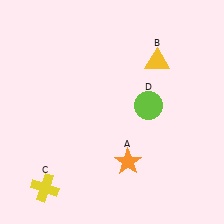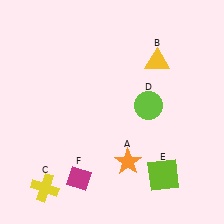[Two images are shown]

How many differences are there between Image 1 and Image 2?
There are 2 differences between the two images.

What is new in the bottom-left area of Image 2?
A magenta diamond (F) was added in the bottom-left area of Image 2.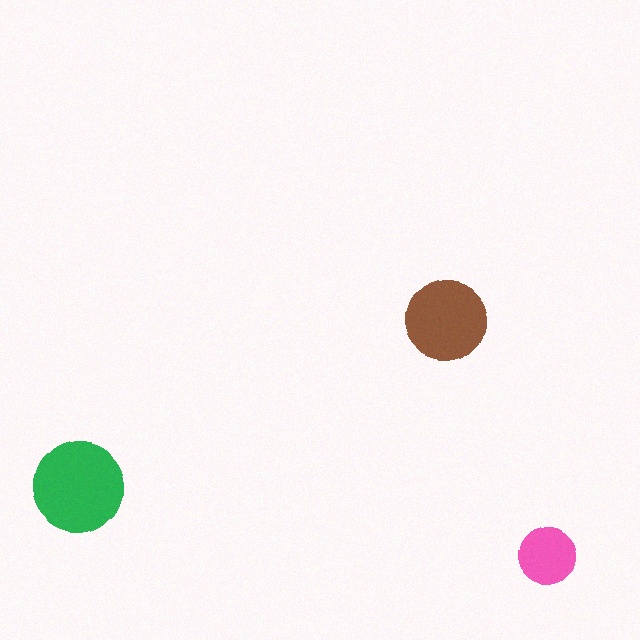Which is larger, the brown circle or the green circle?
The green one.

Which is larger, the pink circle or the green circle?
The green one.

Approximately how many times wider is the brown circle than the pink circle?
About 1.5 times wider.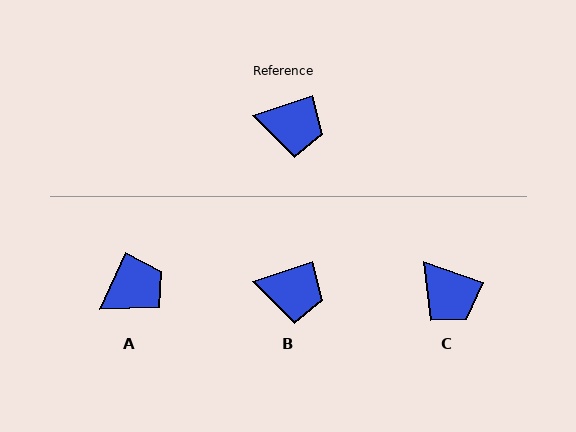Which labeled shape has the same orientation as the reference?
B.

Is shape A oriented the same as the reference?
No, it is off by about 47 degrees.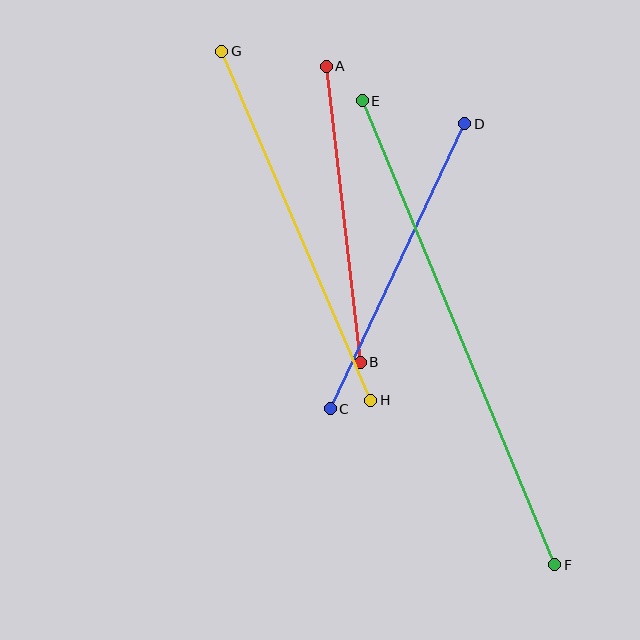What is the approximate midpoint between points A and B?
The midpoint is at approximately (343, 214) pixels.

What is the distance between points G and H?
The distance is approximately 380 pixels.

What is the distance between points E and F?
The distance is approximately 503 pixels.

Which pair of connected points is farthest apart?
Points E and F are farthest apart.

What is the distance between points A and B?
The distance is approximately 298 pixels.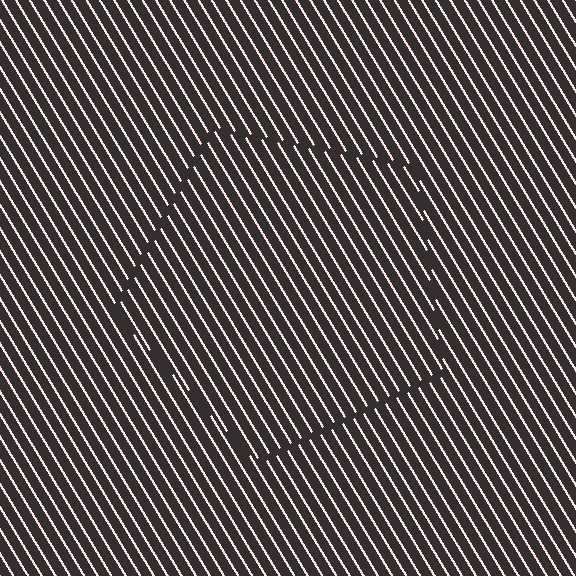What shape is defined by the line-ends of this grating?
An illusory pentagon. The interior of the shape contains the same grating, shifted by half a period — the contour is defined by the phase discontinuity where line-ends from the inner and outer gratings abut.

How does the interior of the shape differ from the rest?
The interior of the shape contains the same grating, shifted by half a period — the contour is defined by the phase discontinuity where line-ends from the inner and outer gratings abut.